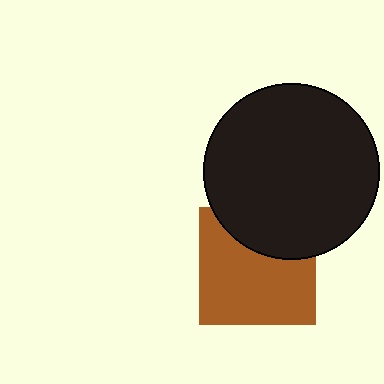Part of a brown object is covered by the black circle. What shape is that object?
It is a square.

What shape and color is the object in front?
The object in front is a black circle.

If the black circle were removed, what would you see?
You would see the complete brown square.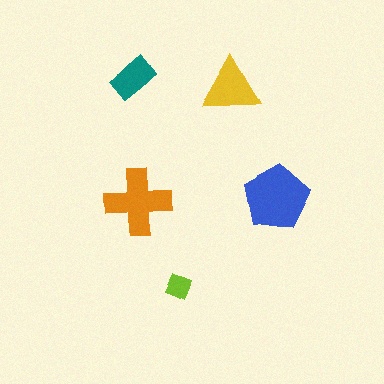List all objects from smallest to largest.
The lime diamond, the teal rectangle, the yellow triangle, the orange cross, the blue pentagon.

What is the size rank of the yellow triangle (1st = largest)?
3rd.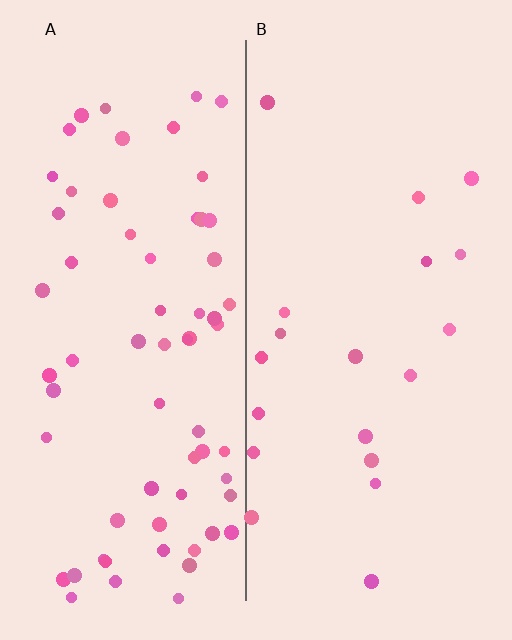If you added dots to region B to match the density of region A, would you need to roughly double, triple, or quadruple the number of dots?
Approximately triple.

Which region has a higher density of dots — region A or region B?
A (the left).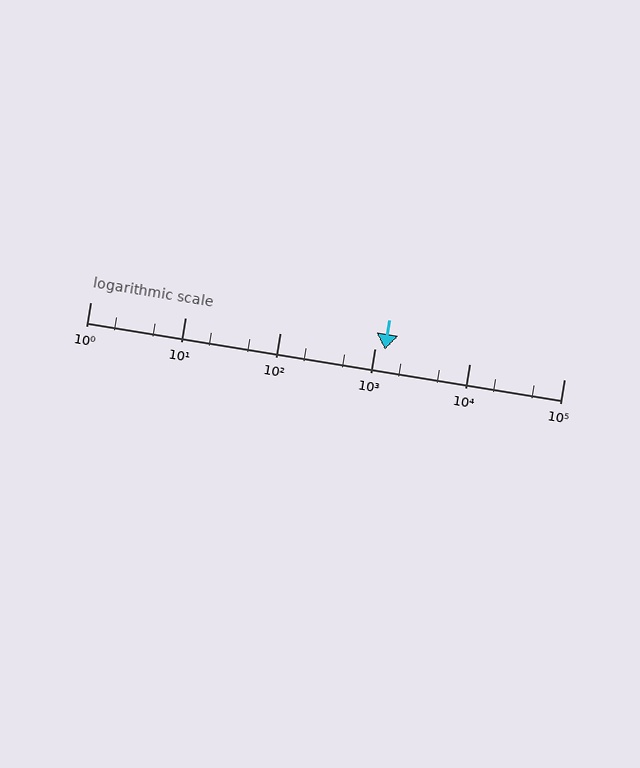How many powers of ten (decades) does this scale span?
The scale spans 5 decades, from 1 to 100000.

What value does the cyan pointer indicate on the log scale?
The pointer indicates approximately 1300.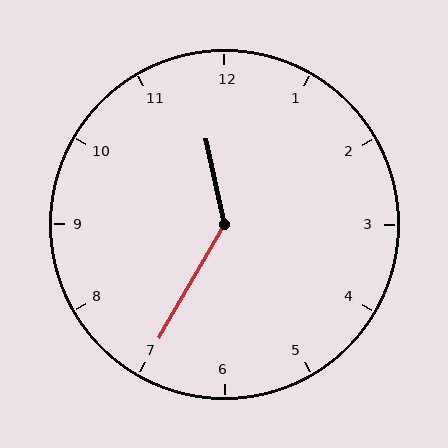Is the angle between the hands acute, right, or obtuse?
It is obtuse.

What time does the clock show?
11:35.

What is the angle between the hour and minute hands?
Approximately 138 degrees.